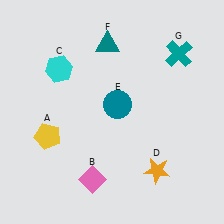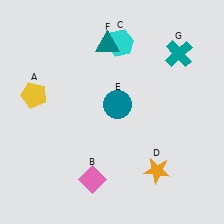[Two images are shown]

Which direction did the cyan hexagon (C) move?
The cyan hexagon (C) moved right.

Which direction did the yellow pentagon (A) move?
The yellow pentagon (A) moved up.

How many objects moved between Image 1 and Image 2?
2 objects moved between the two images.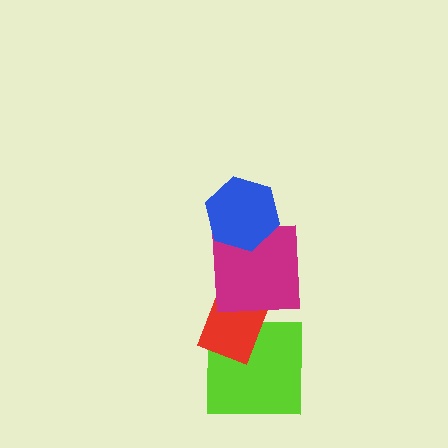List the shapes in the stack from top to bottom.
From top to bottom: the blue hexagon, the magenta square, the red rectangle, the lime square.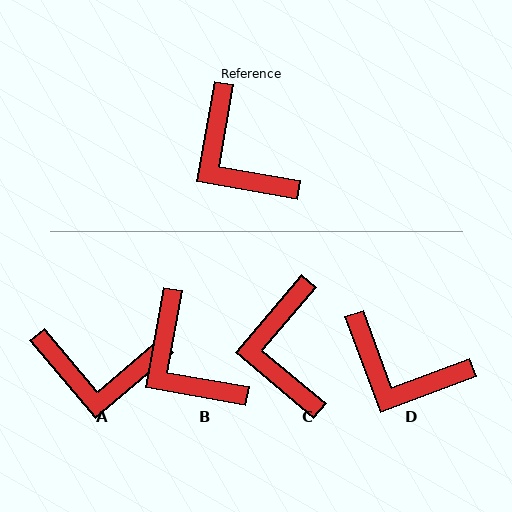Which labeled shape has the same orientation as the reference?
B.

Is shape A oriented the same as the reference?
No, it is off by about 50 degrees.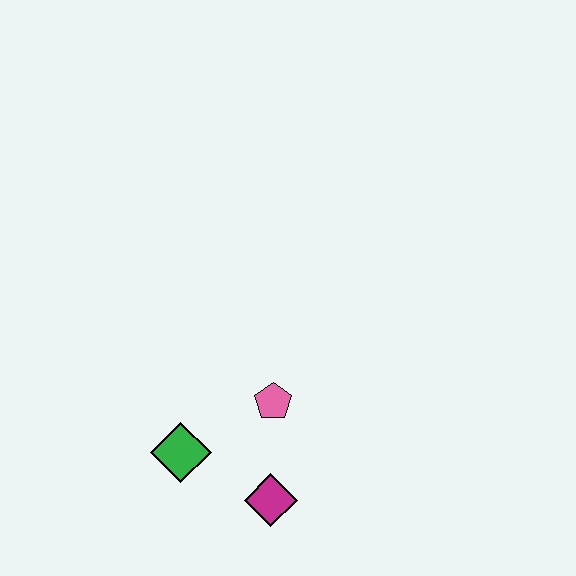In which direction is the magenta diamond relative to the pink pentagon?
The magenta diamond is below the pink pentagon.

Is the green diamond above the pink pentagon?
No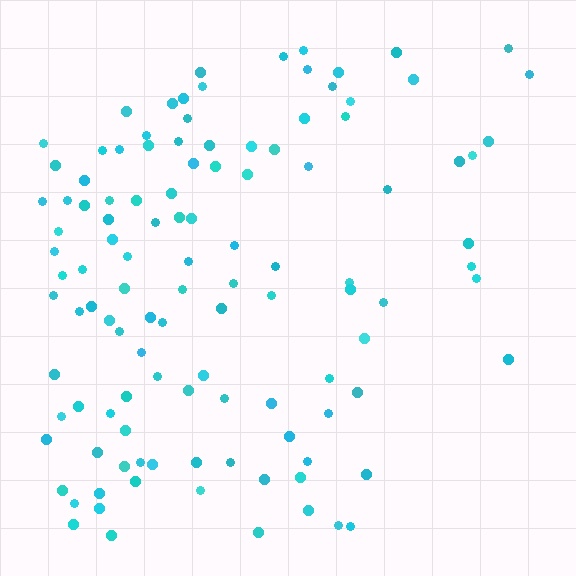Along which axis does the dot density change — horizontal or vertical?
Horizontal.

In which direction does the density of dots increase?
From right to left, with the left side densest.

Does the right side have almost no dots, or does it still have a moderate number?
Still a moderate number, just noticeably fewer than the left.